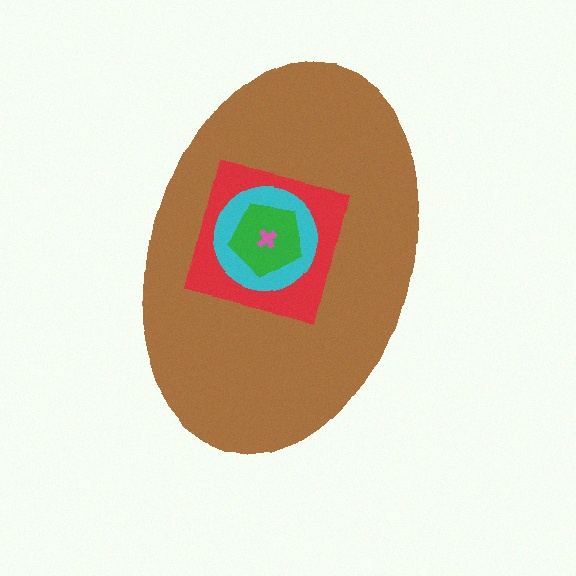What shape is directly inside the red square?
The cyan circle.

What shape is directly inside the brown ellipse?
The red square.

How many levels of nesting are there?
5.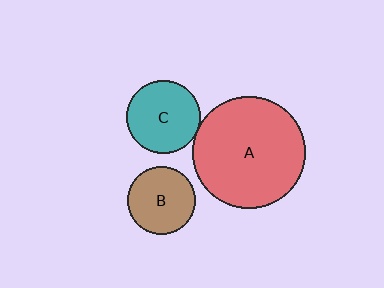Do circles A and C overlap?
Yes.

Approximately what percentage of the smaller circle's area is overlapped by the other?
Approximately 5%.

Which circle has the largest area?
Circle A (red).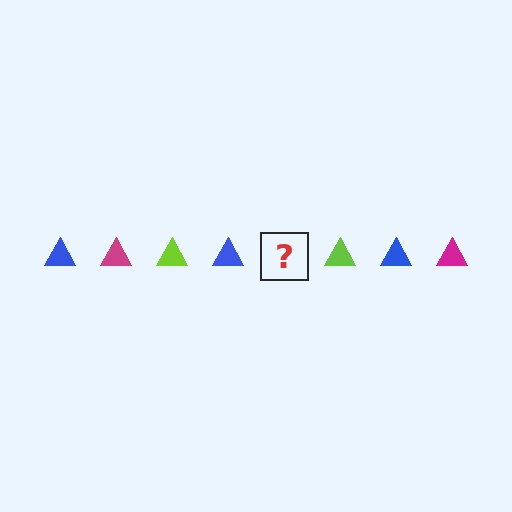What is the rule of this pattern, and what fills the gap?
The rule is that the pattern cycles through blue, magenta, lime triangles. The gap should be filled with a magenta triangle.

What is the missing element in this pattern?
The missing element is a magenta triangle.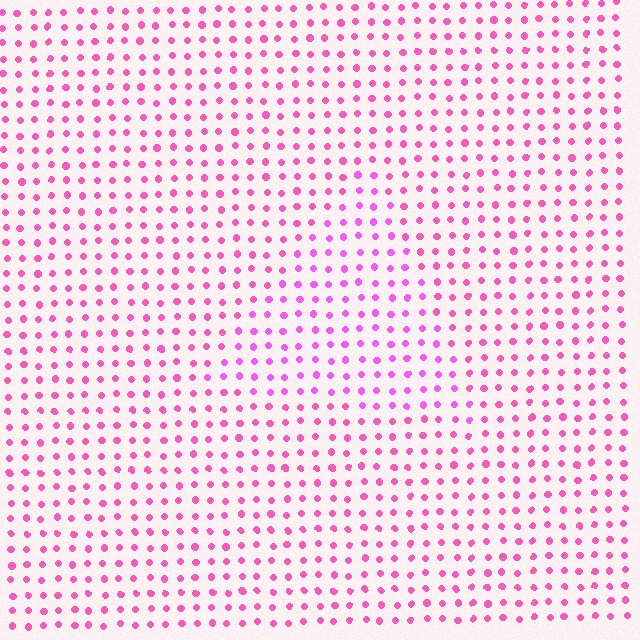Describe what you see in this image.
The image is filled with small pink elements in a uniform arrangement. A triangle-shaped region is visible where the elements are tinted to a slightly different hue, forming a subtle color boundary.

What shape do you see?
I see a triangle.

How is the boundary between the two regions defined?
The boundary is defined purely by a slight shift in hue (about 22 degrees). Spacing, size, and orientation are identical on both sides.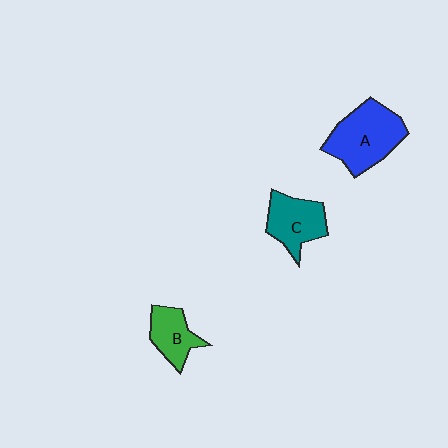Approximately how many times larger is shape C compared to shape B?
Approximately 1.3 times.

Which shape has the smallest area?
Shape B (green).